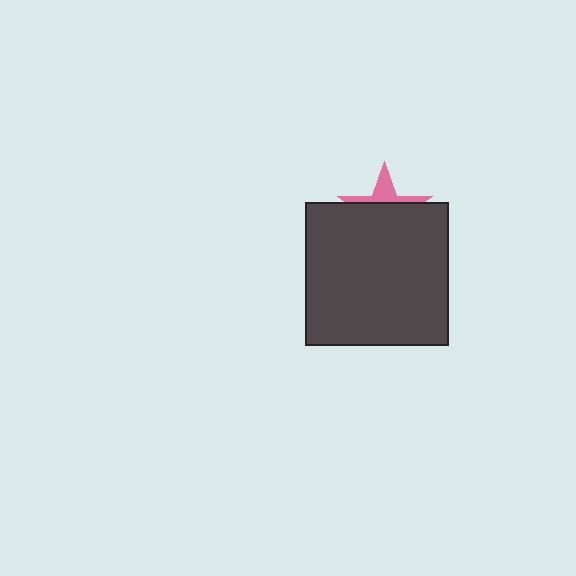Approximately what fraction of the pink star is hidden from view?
Roughly 68% of the pink star is hidden behind the dark gray square.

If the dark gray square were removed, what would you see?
You would see the complete pink star.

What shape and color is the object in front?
The object in front is a dark gray square.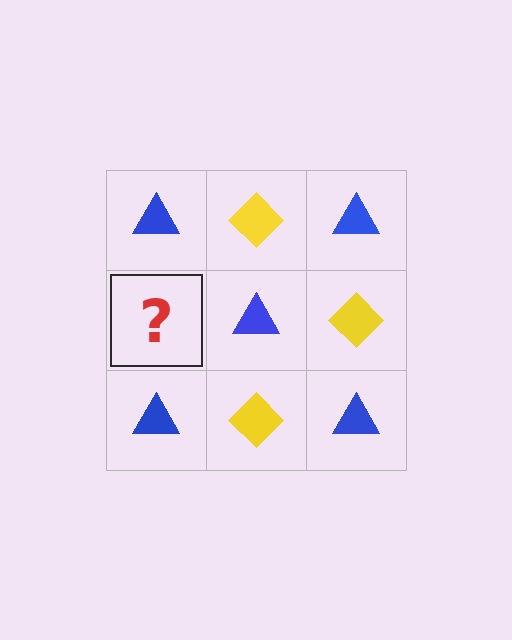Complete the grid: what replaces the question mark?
The question mark should be replaced with a yellow diamond.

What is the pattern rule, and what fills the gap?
The rule is that it alternates blue triangle and yellow diamond in a checkerboard pattern. The gap should be filled with a yellow diamond.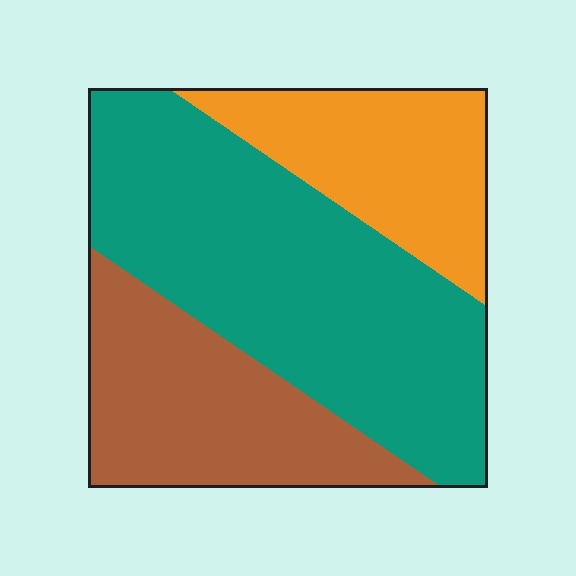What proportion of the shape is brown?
Brown takes up about one quarter (1/4) of the shape.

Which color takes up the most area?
Teal, at roughly 50%.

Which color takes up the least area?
Orange, at roughly 20%.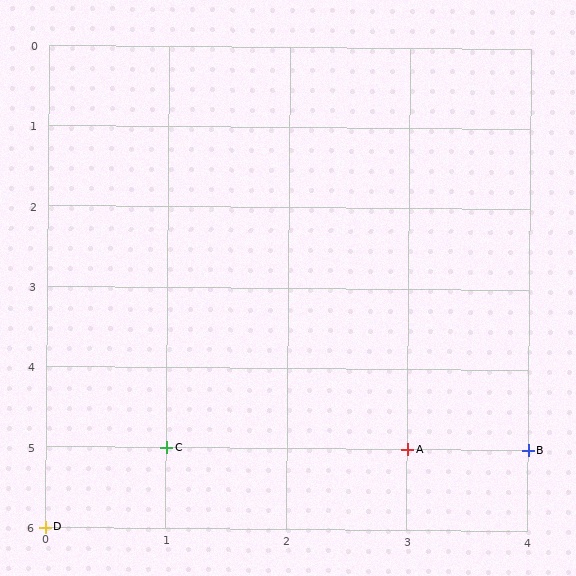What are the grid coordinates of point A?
Point A is at grid coordinates (3, 5).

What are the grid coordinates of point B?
Point B is at grid coordinates (4, 5).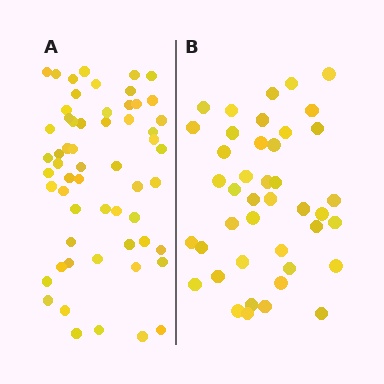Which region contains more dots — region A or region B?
Region A (the left region) has more dots.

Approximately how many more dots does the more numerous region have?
Region A has approximately 15 more dots than region B.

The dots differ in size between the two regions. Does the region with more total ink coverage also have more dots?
No. Region B has more total ink coverage because its dots are larger, but region A actually contains more individual dots. Total area can be misleading — the number of items is what matters here.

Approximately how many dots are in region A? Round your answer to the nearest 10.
About 60 dots. (The exact count is 58, which rounds to 60.)